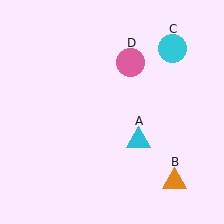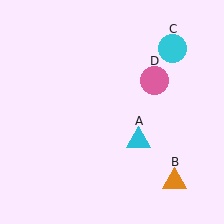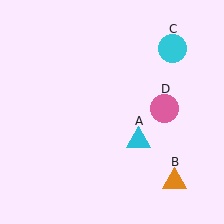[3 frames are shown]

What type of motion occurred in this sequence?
The pink circle (object D) rotated clockwise around the center of the scene.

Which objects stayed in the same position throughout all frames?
Cyan triangle (object A) and orange triangle (object B) and cyan circle (object C) remained stationary.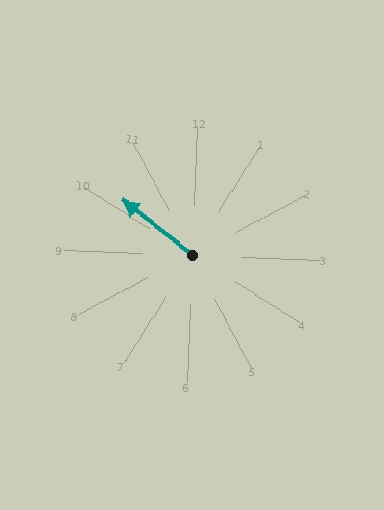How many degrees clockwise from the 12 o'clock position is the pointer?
Approximately 306 degrees.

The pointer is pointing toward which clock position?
Roughly 10 o'clock.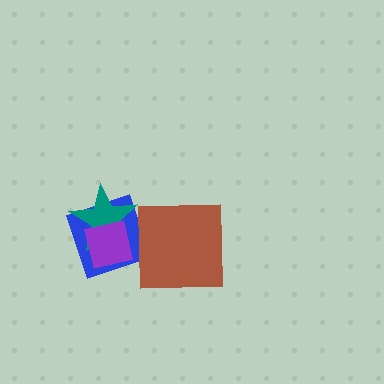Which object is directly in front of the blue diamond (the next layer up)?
The brown square is directly in front of the blue diamond.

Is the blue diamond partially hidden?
Yes, it is partially covered by another shape.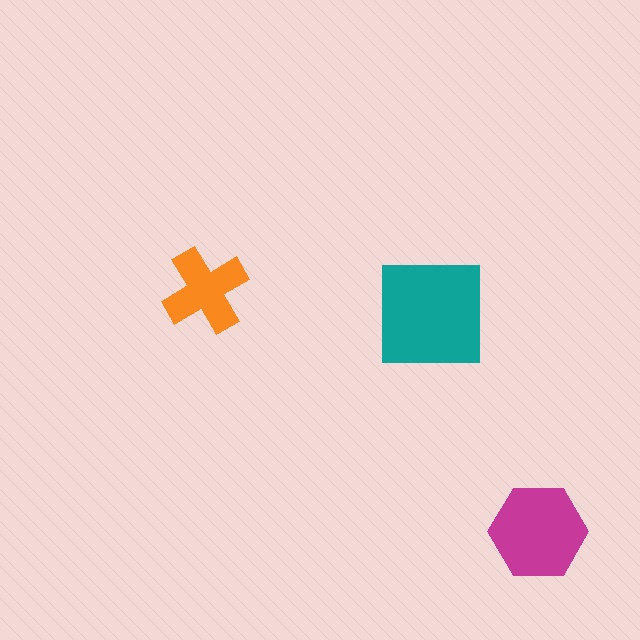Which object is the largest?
The teal square.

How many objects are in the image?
There are 3 objects in the image.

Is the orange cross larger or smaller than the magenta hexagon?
Smaller.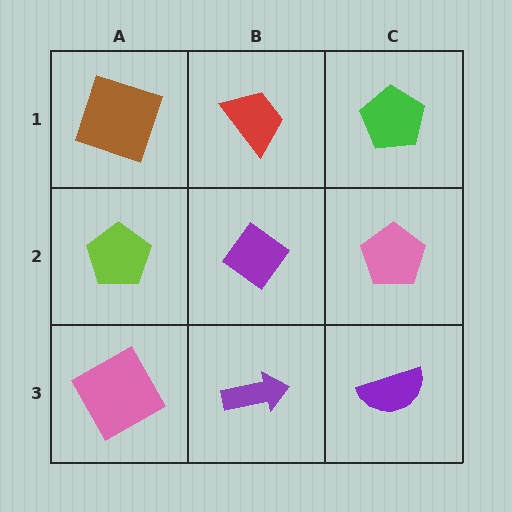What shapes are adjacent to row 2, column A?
A brown square (row 1, column A), a pink square (row 3, column A), a purple diamond (row 2, column B).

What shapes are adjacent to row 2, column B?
A red trapezoid (row 1, column B), a purple arrow (row 3, column B), a lime pentagon (row 2, column A), a pink pentagon (row 2, column C).